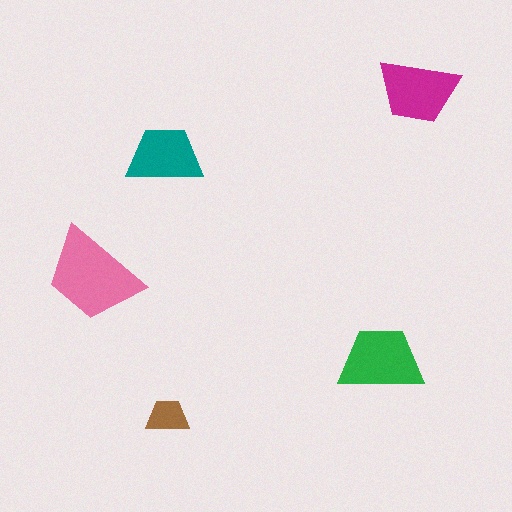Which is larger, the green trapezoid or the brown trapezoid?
The green one.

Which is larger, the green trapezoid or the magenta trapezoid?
The green one.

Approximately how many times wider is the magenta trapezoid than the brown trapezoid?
About 2 times wider.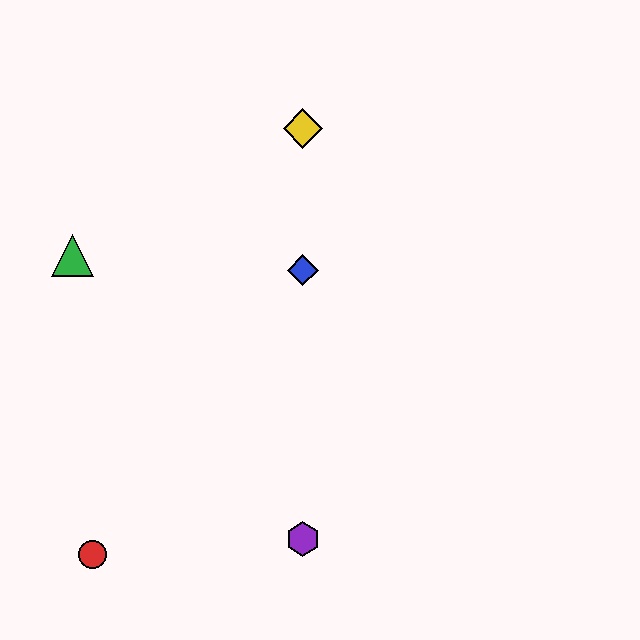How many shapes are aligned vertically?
3 shapes (the blue diamond, the yellow diamond, the purple hexagon) are aligned vertically.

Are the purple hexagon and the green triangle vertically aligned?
No, the purple hexagon is at x≈303 and the green triangle is at x≈73.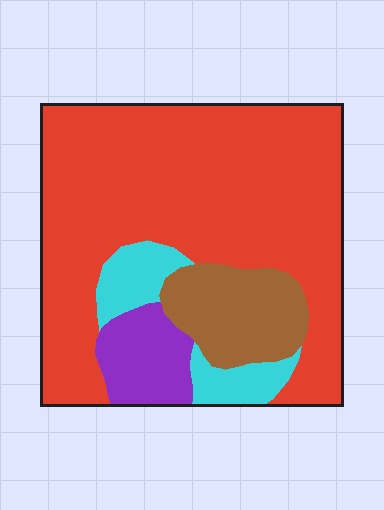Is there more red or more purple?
Red.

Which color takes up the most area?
Red, at roughly 70%.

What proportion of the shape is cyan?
Cyan takes up less than a quarter of the shape.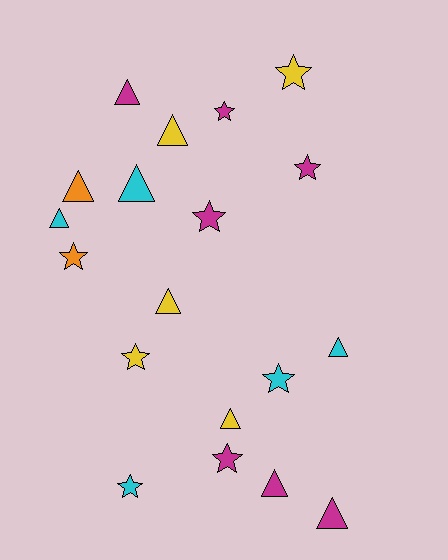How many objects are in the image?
There are 19 objects.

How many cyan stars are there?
There are 2 cyan stars.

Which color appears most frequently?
Magenta, with 7 objects.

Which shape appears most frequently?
Triangle, with 10 objects.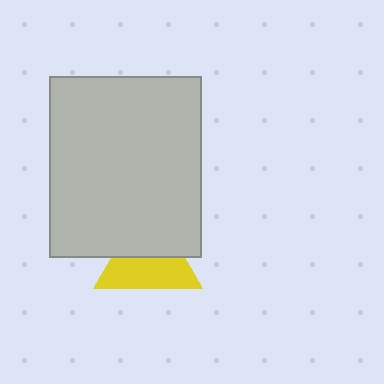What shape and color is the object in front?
The object in front is a light gray rectangle.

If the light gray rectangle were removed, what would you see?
You would see the complete yellow triangle.